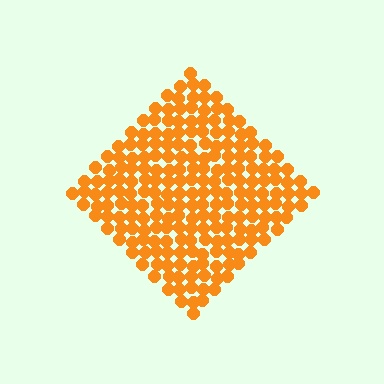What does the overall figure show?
The overall figure shows a diamond.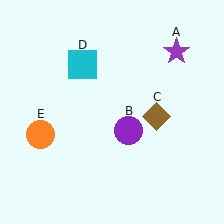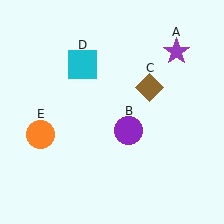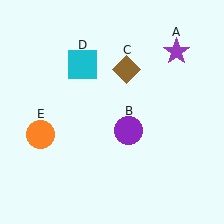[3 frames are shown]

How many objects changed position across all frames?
1 object changed position: brown diamond (object C).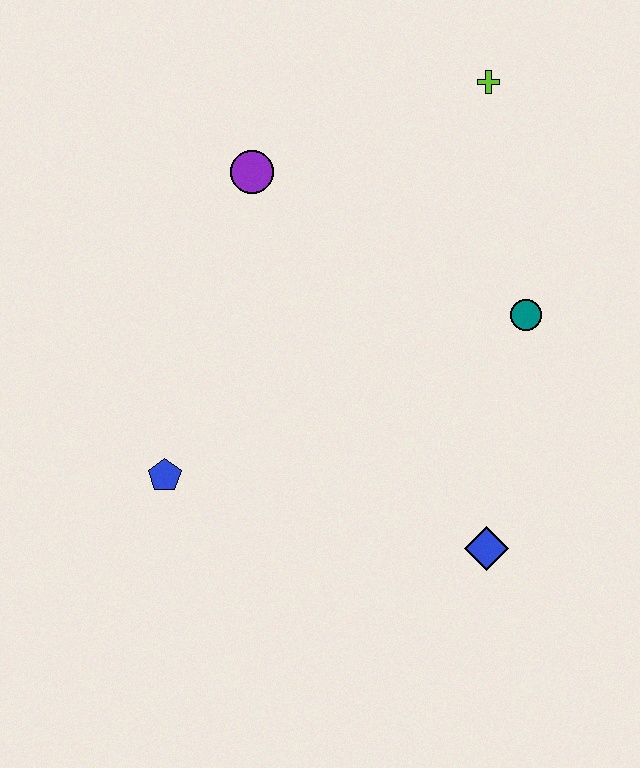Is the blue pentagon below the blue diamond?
No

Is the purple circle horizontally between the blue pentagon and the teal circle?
Yes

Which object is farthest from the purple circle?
The blue diamond is farthest from the purple circle.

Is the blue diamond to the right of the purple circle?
Yes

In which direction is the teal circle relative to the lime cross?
The teal circle is below the lime cross.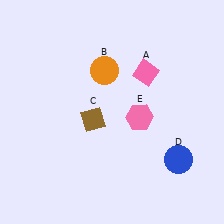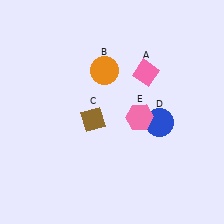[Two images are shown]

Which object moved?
The blue circle (D) moved up.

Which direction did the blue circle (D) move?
The blue circle (D) moved up.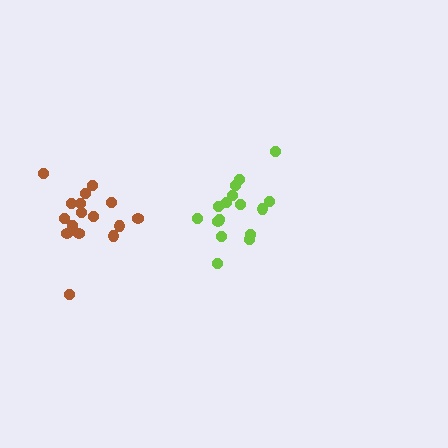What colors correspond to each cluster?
The clusters are colored: lime, brown.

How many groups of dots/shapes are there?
There are 2 groups.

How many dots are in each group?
Group 1: 16 dots, Group 2: 17 dots (33 total).